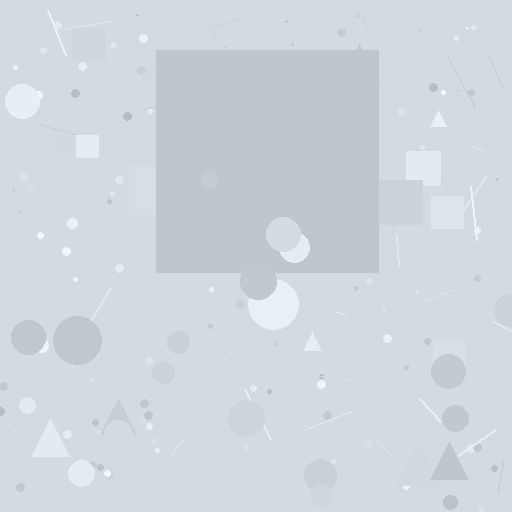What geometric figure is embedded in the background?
A square is embedded in the background.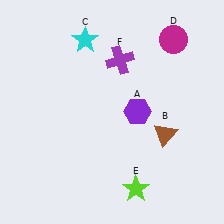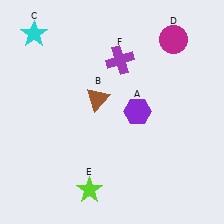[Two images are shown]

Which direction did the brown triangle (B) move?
The brown triangle (B) moved left.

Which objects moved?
The objects that moved are: the brown triangle (B), the cyan star (C), the lime star (E).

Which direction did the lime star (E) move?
The lime star (E) moved left.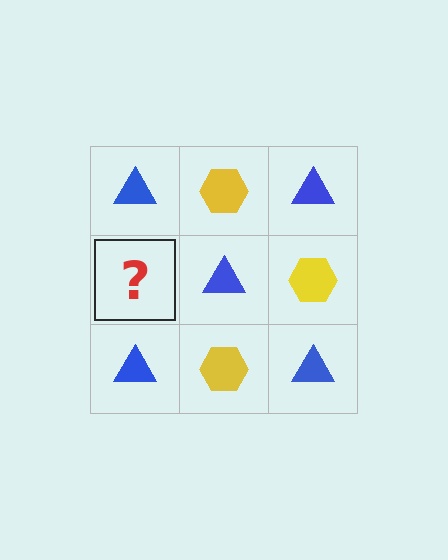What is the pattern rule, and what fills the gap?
The rule is that it alternates blue triangle and yellow hexagon in a checkerboard pattern. The gap should be filled with a yellow hexagon.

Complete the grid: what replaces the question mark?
The question mark should be replaced with a yellow hexagon.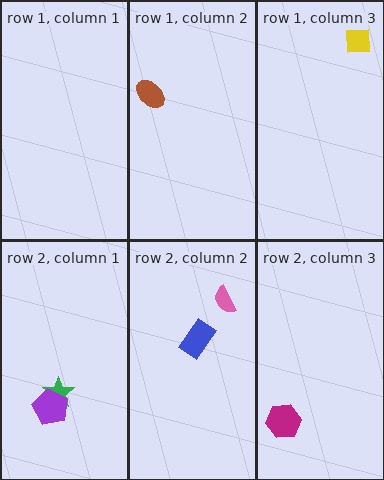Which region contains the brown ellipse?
The row 1, column 2 region.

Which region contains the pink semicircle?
The row 2, column 2 region.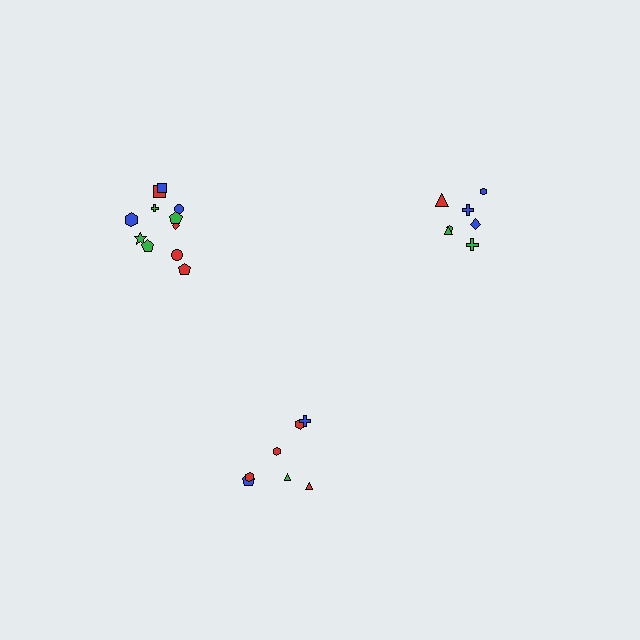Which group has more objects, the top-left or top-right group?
The top-left group.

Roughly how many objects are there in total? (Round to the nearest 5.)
Roughly 25 objects in total.